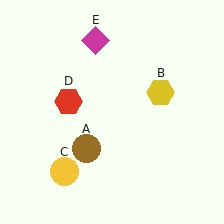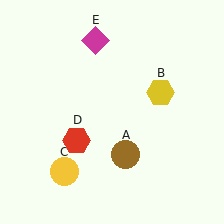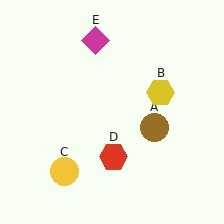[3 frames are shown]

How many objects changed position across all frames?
2 objects changed position: brown circle (object A), red hexagon (object D).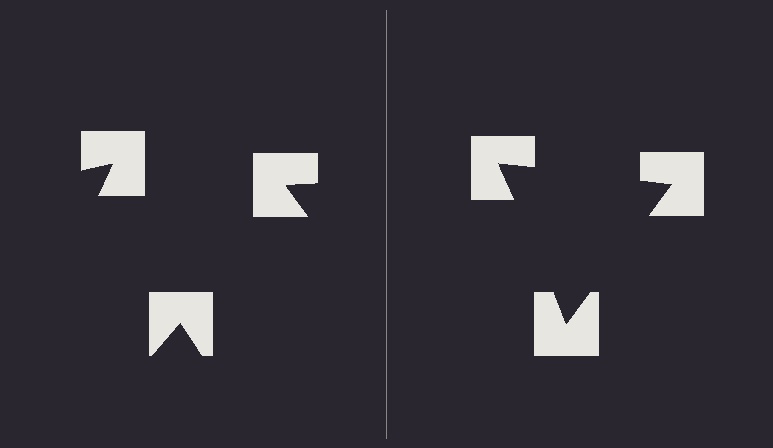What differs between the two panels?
The notched squares are positioned identically on both sides; only the wedge orientations differ. On the right they align to a triangle; on the left they are misaligned.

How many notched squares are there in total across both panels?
6 — 3 on each side.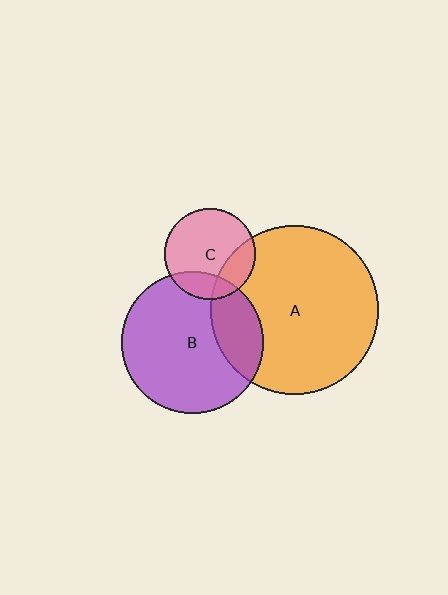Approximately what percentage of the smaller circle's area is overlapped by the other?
Approximately 25%.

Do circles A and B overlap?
Yes.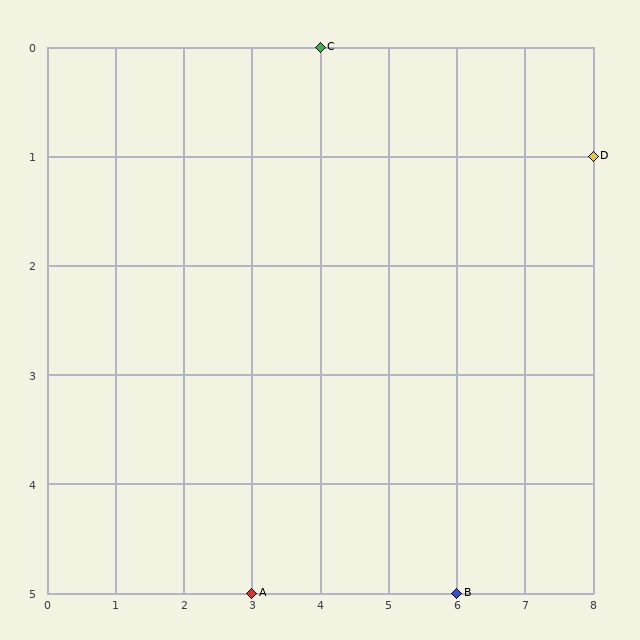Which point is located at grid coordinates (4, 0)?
Point C is at (4, 0).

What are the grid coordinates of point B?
Point B is at grid coordinates (6, 5).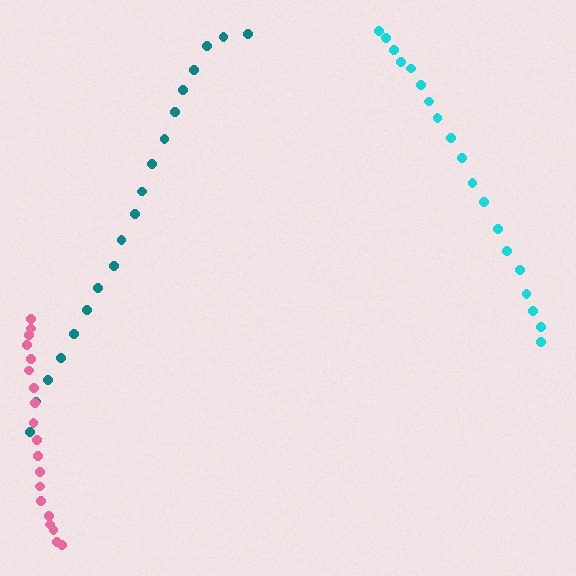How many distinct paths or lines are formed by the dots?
There are 3 distinct paths.